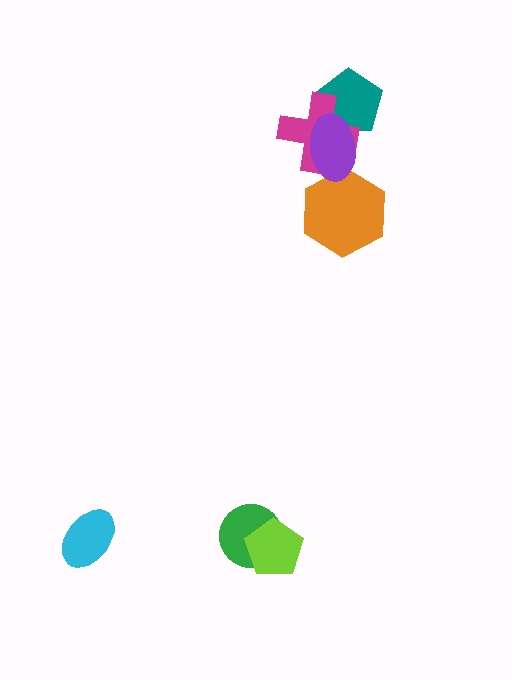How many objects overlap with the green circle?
1 object overlaps with the green circle.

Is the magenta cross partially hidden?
Yes, it is partially covered by another shape.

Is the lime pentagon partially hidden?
No, no other shape covers it.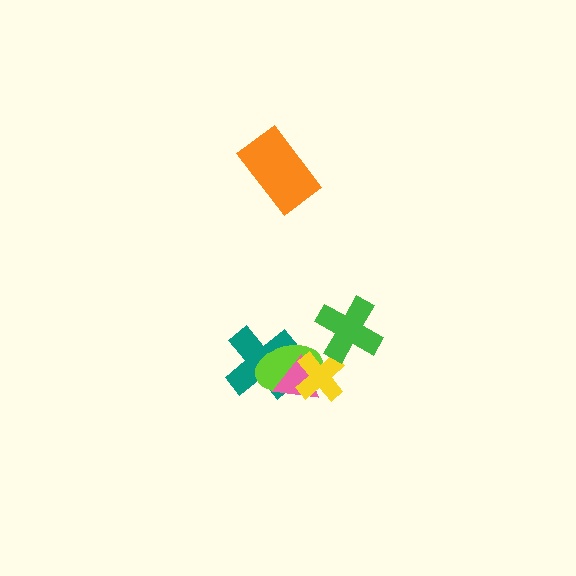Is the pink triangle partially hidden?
Yes, it is partially covered by another shape.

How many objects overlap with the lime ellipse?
3 objects overlap with the lime ellipse.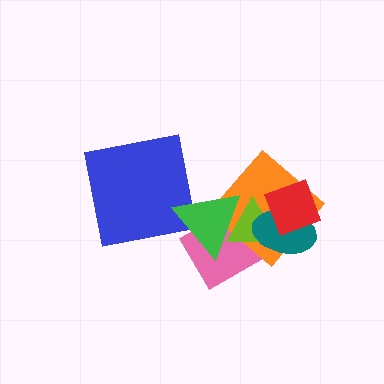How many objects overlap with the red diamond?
4 objects overlap with the red diamond.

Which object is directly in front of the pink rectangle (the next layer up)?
The orange diamond is directly in front of the pink rectangle.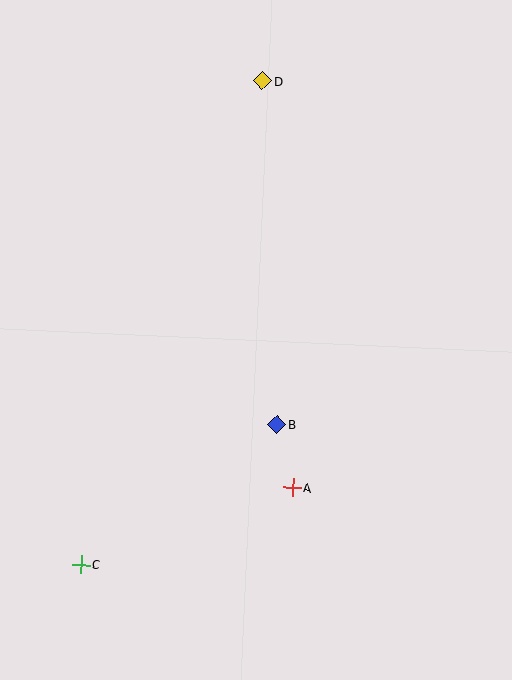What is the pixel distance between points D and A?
The distance between D and A is 408 pixels.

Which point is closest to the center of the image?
Point B at (277, 424) is closest to the center.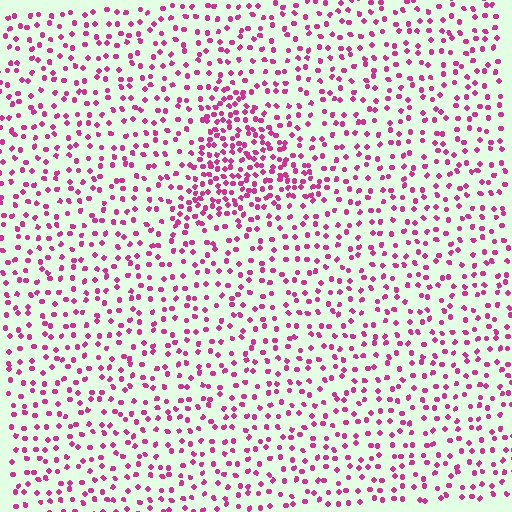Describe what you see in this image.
The image contains small magenta elements arranged at two different densities. A triangle-shaped region is visible where the elements are more densely packed than the surrounding area.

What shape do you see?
I see a triangle.